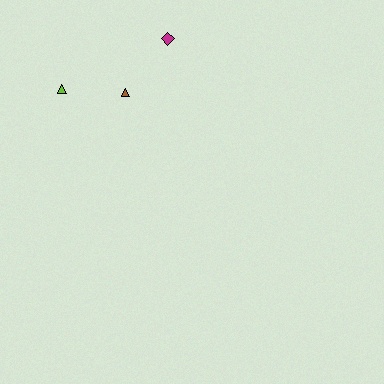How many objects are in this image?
There are 3 objects.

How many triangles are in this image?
There are 2 triangles.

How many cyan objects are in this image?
There are no cyan objects.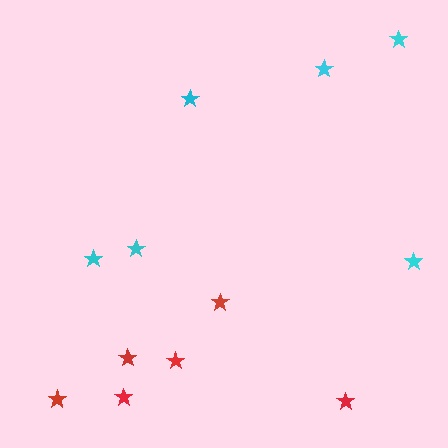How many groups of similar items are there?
There are 2 groups: one group of red stars (6) and one group of cyan stars (6).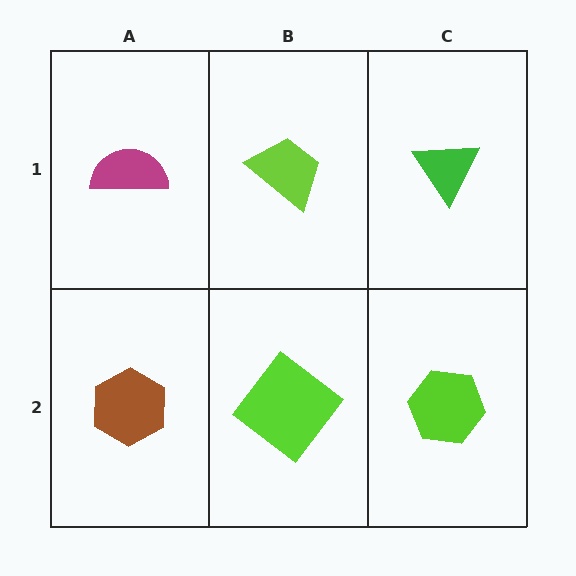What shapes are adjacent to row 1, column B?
A lime diamond (row 2, column B), a magenta semicircle (row 1, column A), a green triangle (row 1, column C).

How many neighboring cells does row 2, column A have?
2.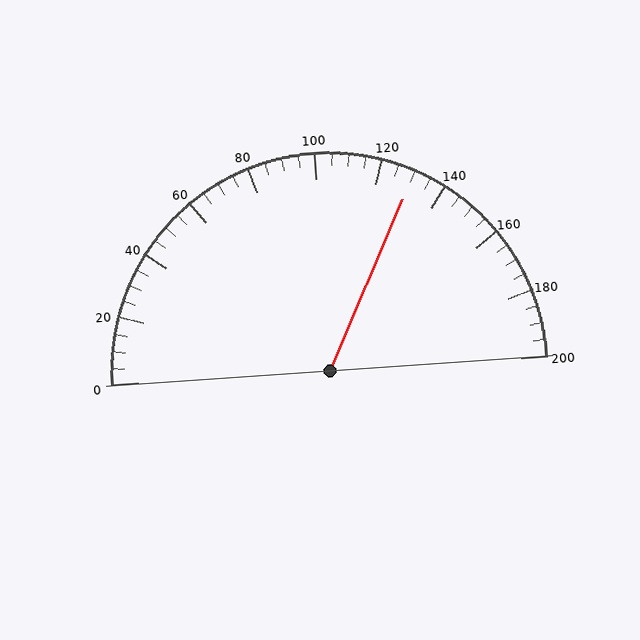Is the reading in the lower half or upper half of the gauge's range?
The reading is in the upper half of the range (0 to 200).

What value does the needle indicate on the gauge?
The needle indicates approximately 130.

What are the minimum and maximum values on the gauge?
The gauge ranges from 0 to 200.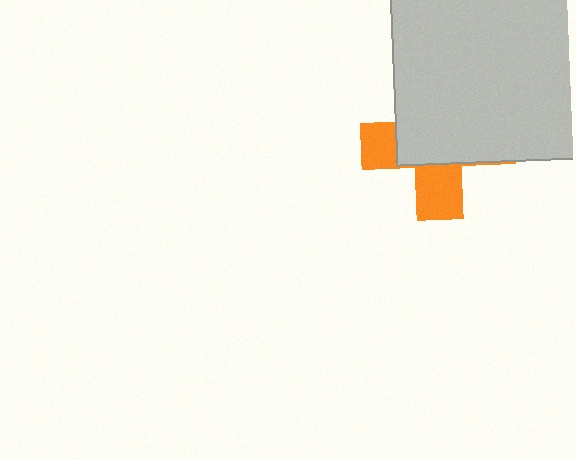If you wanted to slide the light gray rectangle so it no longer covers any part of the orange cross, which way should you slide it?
Slide it up — that is the most direct way to separate the two shapes.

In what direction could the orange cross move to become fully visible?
The orange cross could move down. That would shift it out from behind the light gray rectangle entirely.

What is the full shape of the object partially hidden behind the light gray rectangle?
The partially hidden object is an orange cross.